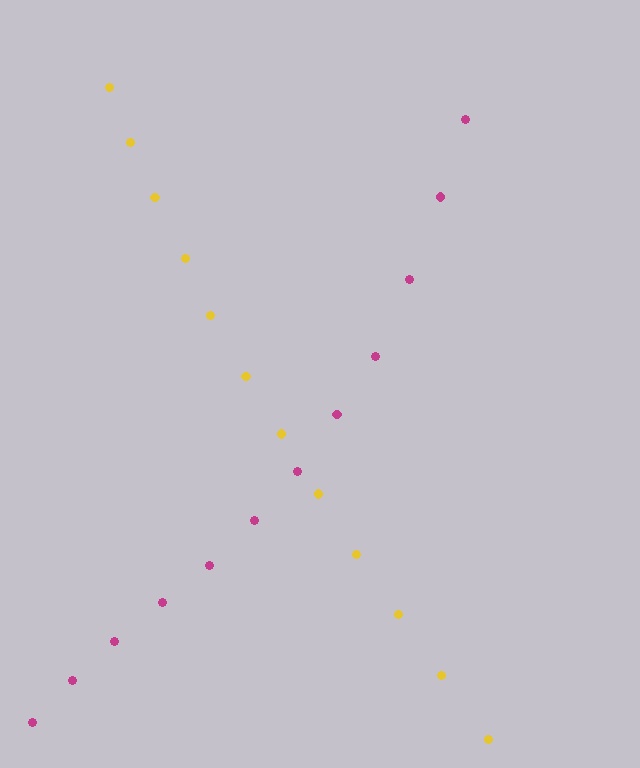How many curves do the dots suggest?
There are 2 distinct paths.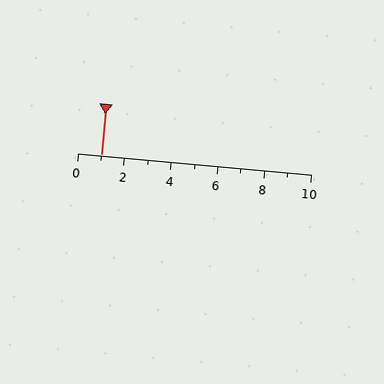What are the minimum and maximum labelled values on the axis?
The axis runs from 0 to 10.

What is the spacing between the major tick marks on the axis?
The major ticks are spaced 2 apart.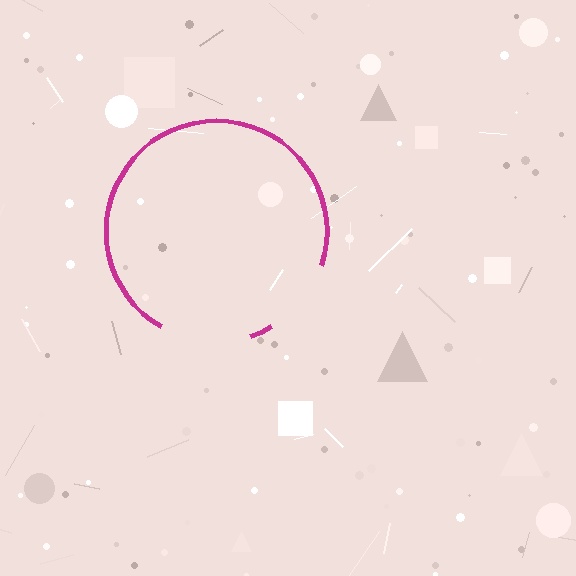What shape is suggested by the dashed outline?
The dashed outline suggests a circle.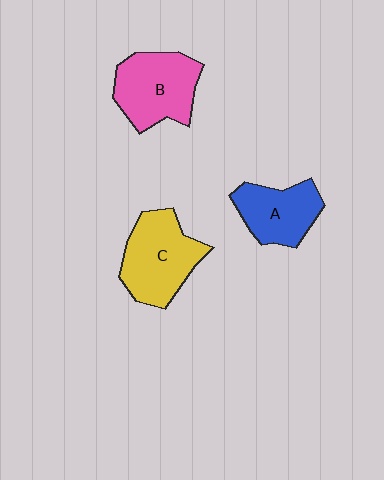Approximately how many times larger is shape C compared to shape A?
Approximately 1.3 times.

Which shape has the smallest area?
Shape A (blue).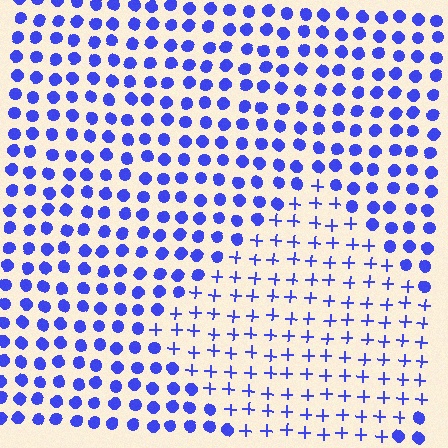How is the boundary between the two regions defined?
The boundary is defined by a change in element shape: plus signs inside vs. circles outside. All elements share the same color and spacing.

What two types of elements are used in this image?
The image uses plus signs inside the diamond region and circles outside it.